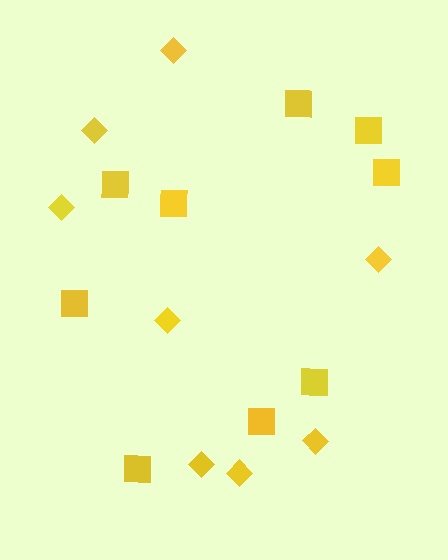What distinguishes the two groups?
There are 2 groups: one group of diamonds (8) and one group of squares (9).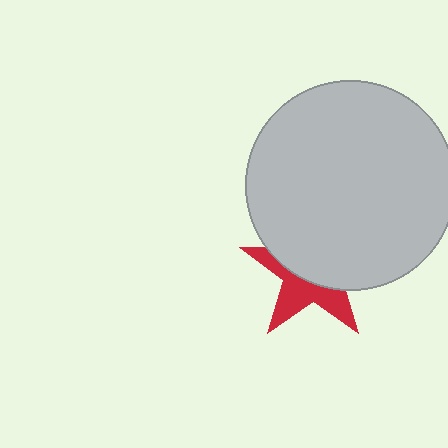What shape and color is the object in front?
The object in front is a light gray circle.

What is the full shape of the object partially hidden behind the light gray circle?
The partially hidden object is a red star.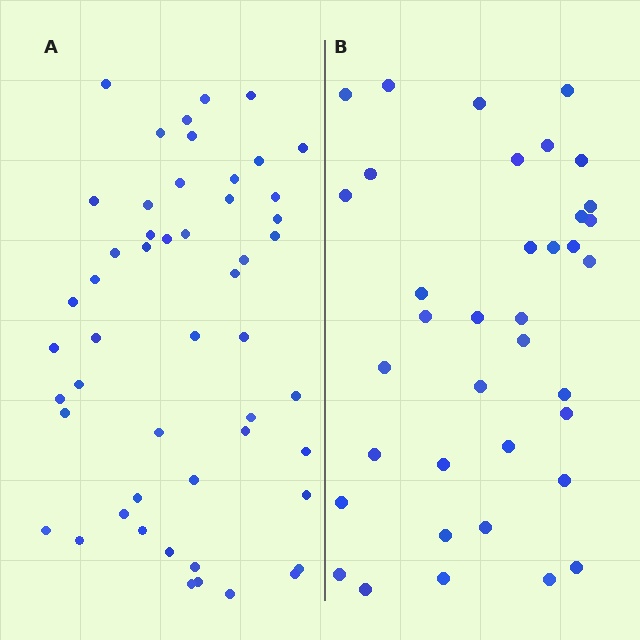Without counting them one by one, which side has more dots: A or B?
Region A (the left region) has more dots.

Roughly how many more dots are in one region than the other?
Region A has approximately 15 more dots than region B.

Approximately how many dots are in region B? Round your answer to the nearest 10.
About 40 dots. (The exact count is 37, which rounds to 40.)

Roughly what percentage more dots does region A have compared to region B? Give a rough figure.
About 40% more.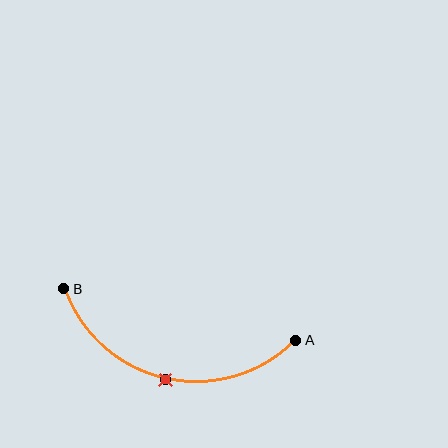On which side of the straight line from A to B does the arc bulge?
The arc bulges below the straight line connecting A and B.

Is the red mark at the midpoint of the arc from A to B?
Yes. The red mark lies on the arc at equal arc-length from both A and B — it is the arc midpoint.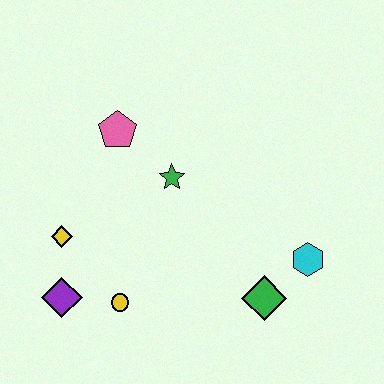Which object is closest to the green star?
The pink pentagon is closest to the green star.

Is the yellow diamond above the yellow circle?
Yes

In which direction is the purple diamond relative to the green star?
The purple diamond is below the green star.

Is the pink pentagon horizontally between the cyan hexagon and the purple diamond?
Yes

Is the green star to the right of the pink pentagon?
Yes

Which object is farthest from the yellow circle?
The cyan hexagon is farthest from the yellow circle.